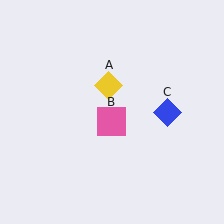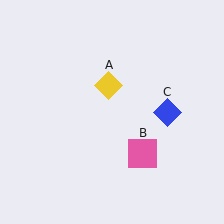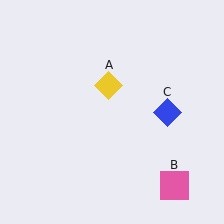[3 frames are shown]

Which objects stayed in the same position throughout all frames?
Yellow diamond (object A) and blue diamond (object C) remained stationary.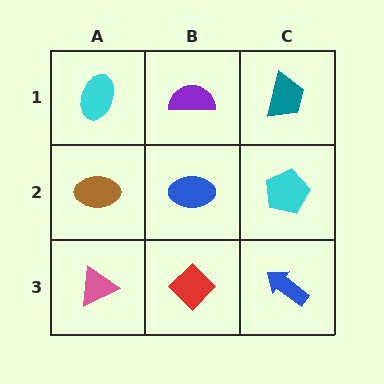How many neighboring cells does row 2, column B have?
4.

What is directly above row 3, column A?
A brown ellipse.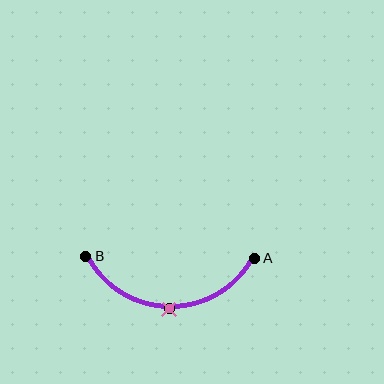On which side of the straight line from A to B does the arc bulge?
The arc bulges below the straight line connecting A and B.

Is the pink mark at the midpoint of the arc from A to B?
Yes. The pink mark lies on the arc at equal arc-length from both A and B — it is the arc midpoint.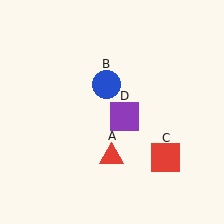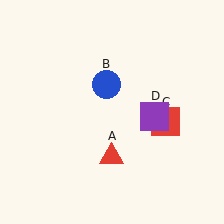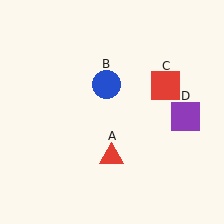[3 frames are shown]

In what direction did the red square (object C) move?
The red square (object C) moved up.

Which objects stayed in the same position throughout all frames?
Red triangle (object A) and blue circle (object B) remained stationary.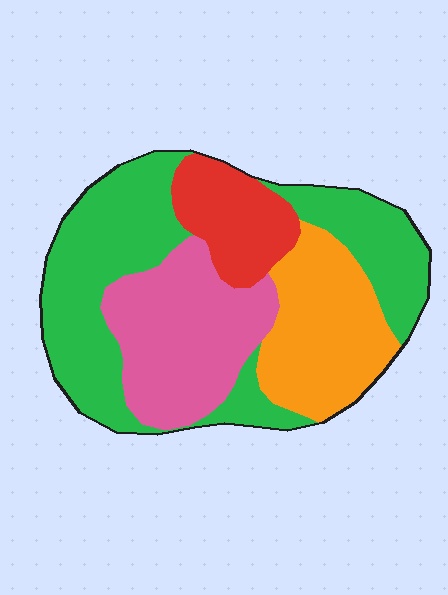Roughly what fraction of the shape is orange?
Orange takes up about one fifth (1/5) of the shape.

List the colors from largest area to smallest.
From largest to smallest: green, pink, orange, red.